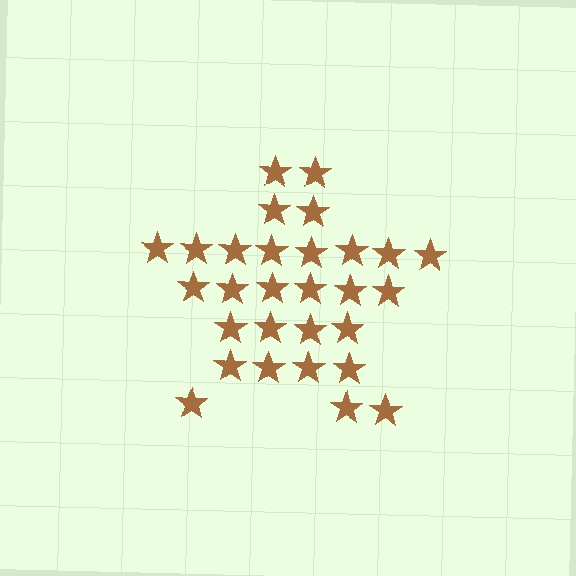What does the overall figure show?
The overall figure shows a star.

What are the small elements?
The small elements are stars.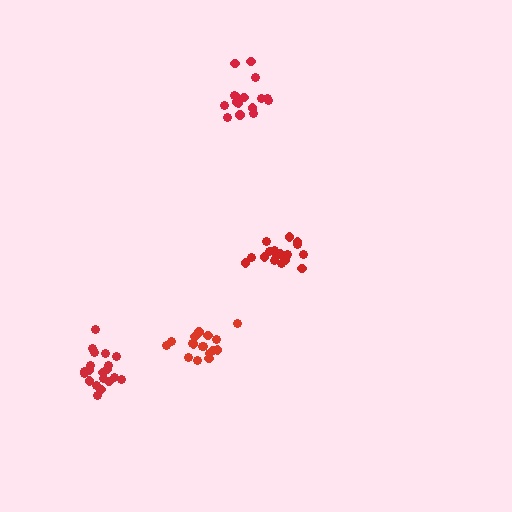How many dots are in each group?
Group 1: 16 dots, Group 2: 20 dots, Group 3: 20 dots, Group 4: 17 dots (73 total).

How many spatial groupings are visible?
There are 4 spatial groupings.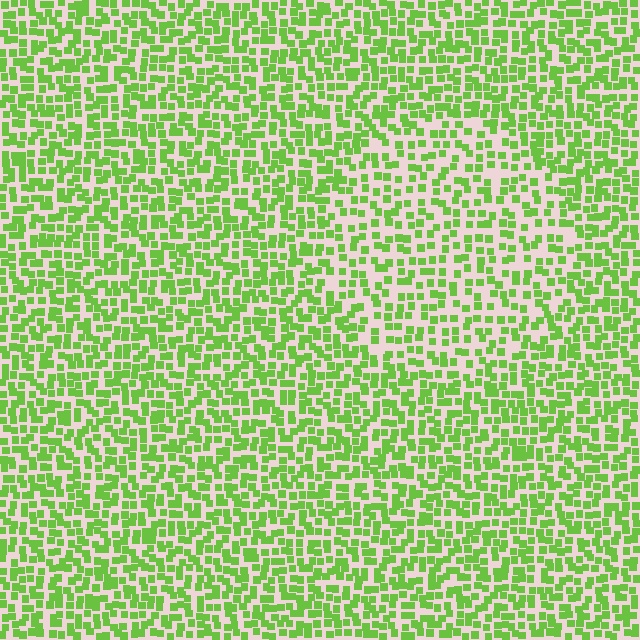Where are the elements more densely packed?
The elements are more densely packed outside the circle boundary.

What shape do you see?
I see a circle.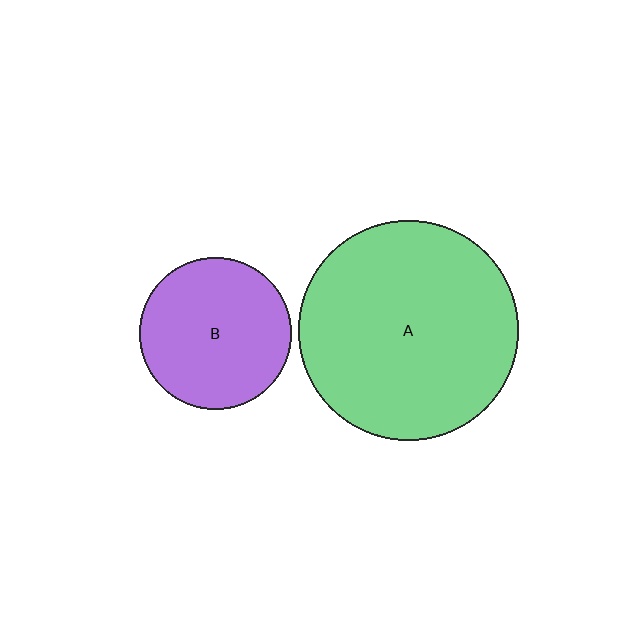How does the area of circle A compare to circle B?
Approximately 2.1 times.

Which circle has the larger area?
Circle A (green).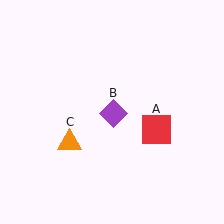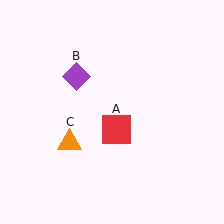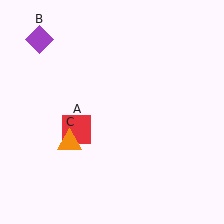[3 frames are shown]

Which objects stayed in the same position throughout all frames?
Orange triangle (object C) remained stationary.